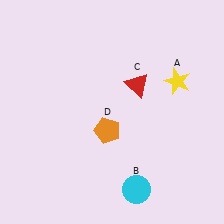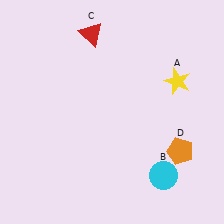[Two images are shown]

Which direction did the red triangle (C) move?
The red triangle (C) moved up.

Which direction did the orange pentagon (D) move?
The orange pentagon (D) moved right.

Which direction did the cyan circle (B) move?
The cyan circle (B) moved right.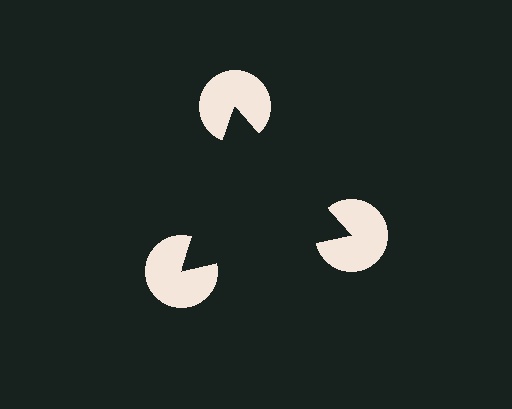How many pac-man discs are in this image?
There are 3 — one at each vertex of the illusory triangle.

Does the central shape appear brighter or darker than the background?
It typically appears slightly darker than the background, even though no actual brightness change is drawn.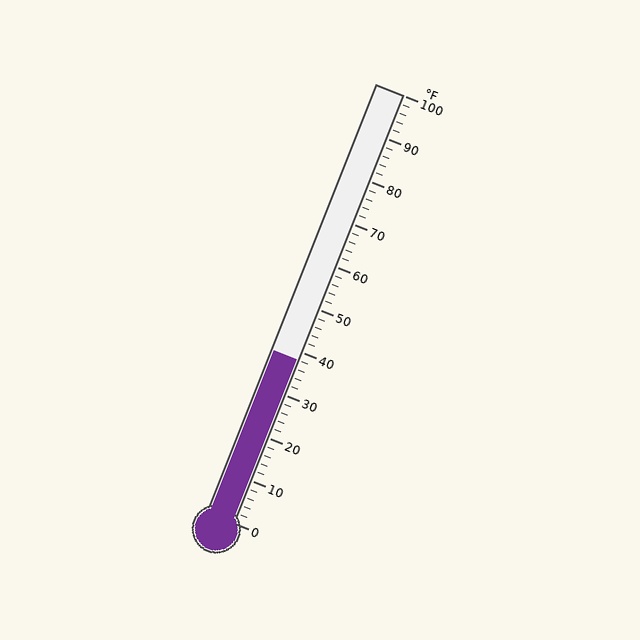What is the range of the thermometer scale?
The thermometer scale ranges from 0°F to 100°F.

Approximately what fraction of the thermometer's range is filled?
The thermometer is filled to approximately 40% of its range.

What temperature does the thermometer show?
The thermometer shows approximately 38°F.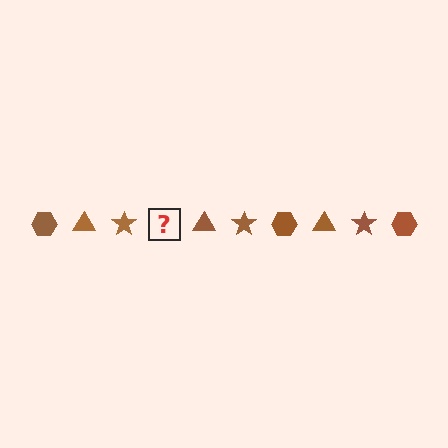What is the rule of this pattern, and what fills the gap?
The rule is that the pattern cycles through hexagon, triangle, star shapes in brown. The gap should be filled with a brown hexagon.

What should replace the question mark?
The question mark should be replaced with a brown hexagon.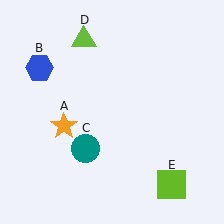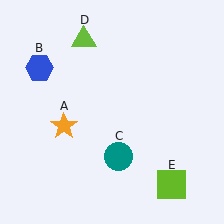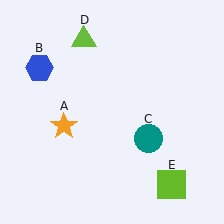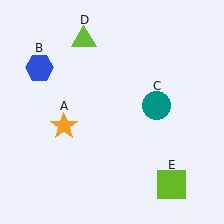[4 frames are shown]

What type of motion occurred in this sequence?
The teal circle (object C) rotated counterclockwise around the center of the scene.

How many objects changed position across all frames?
1 object changed position: teal circle (object C).